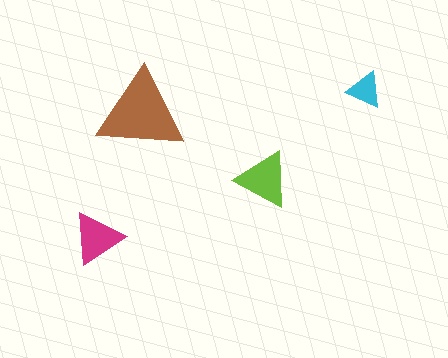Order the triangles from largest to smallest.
the brown one, the lime one, the magenta one, the cyan one.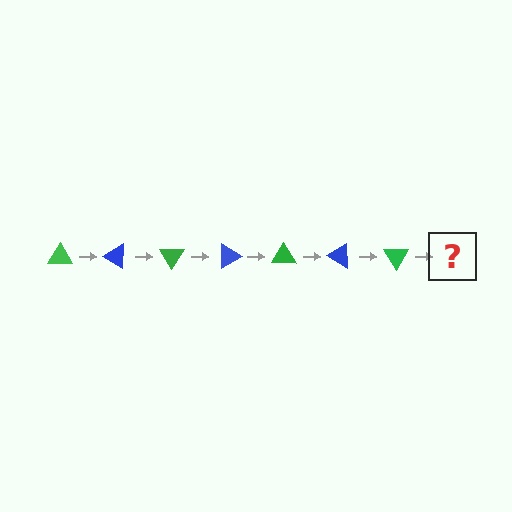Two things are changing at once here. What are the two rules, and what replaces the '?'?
The two rules are that it rotates 30 degrees each step and the color cycles through green and blue. The '?' should be a blue triangle, rotated 210 degrees from the start.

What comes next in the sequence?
The next element should be a blue triangle, rotated 210 degrees from the start.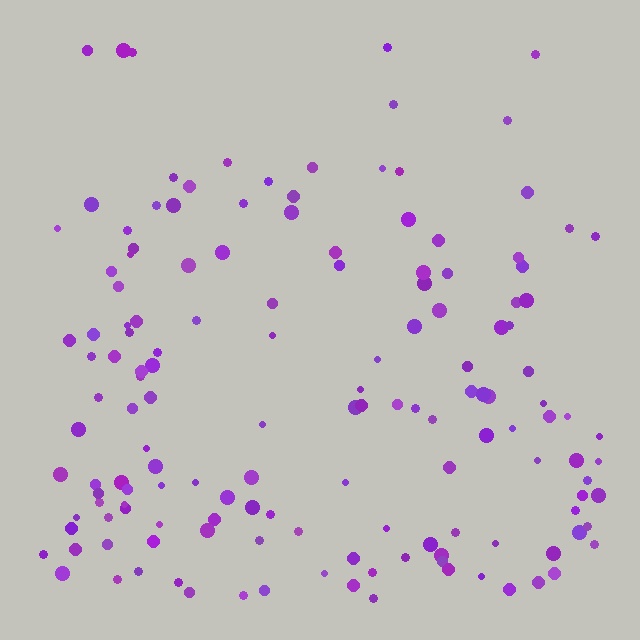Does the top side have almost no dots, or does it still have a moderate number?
Still a moderate number, just noticeably fewer than the bottom.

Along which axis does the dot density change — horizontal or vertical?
Vertical.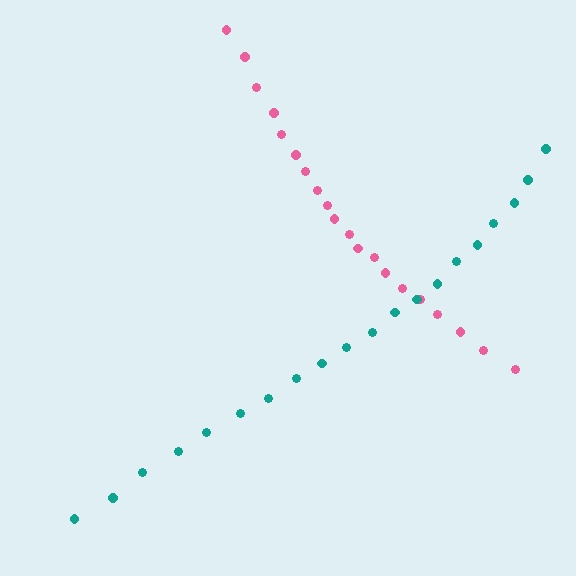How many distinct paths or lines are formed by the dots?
There are 2 distinct paths.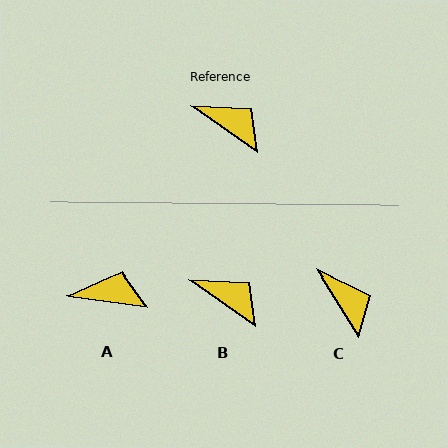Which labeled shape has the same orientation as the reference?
B.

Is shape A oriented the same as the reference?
No, it is off by about 28 degrees.